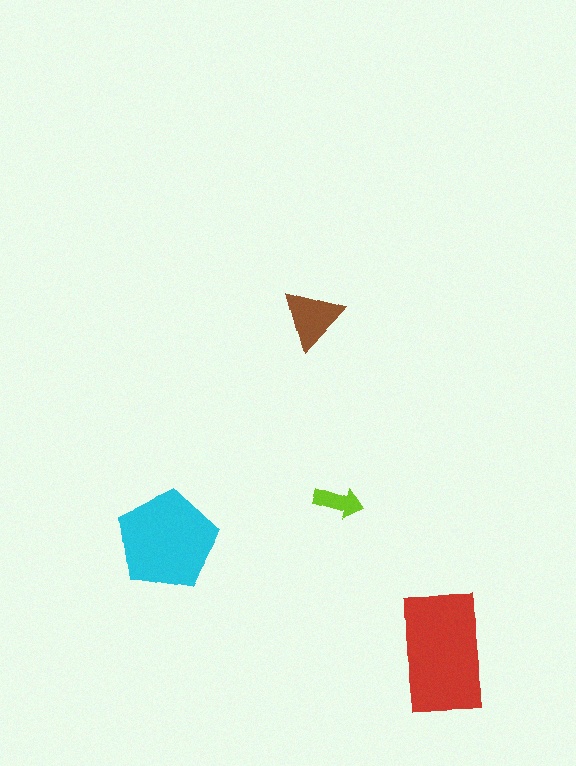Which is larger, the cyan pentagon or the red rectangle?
The red rectangle.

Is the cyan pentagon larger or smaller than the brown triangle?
Larger.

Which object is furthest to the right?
The red rectangle is rightmost.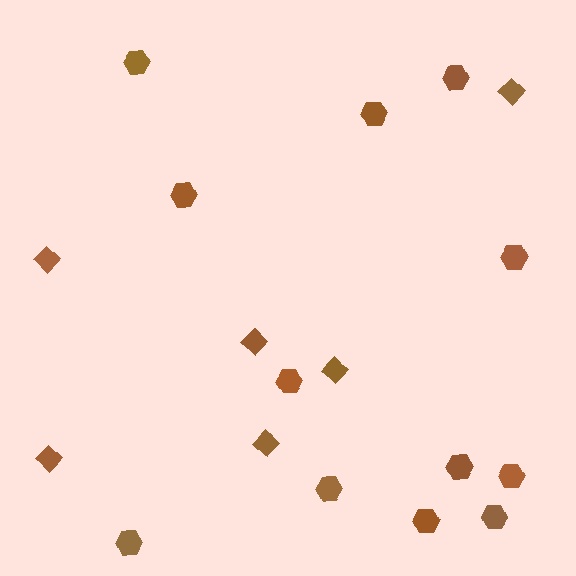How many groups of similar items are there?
There are 2 groups: one group of hexagons (12) and one group of diamonds (6).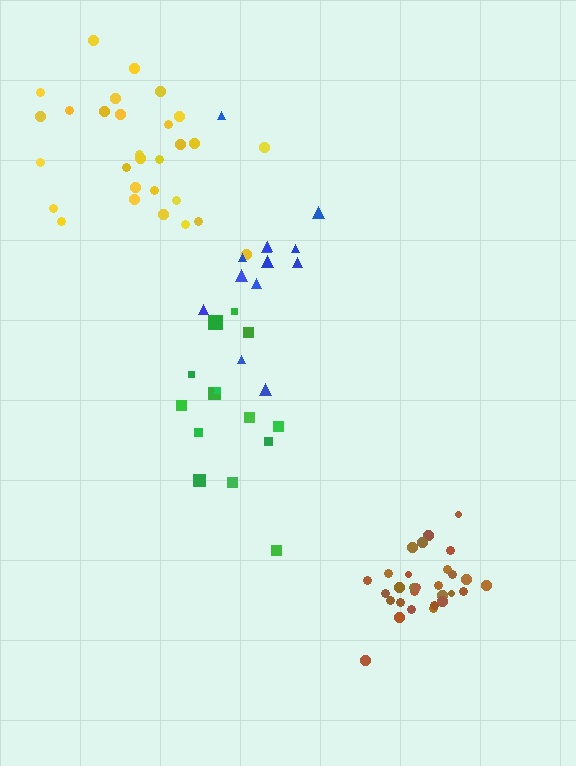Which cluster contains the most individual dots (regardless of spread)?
Brown (30).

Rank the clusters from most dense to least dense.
brown, yellow, green, blue.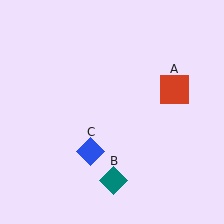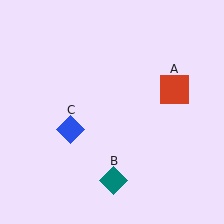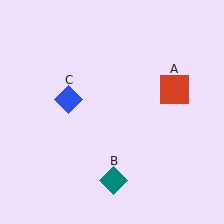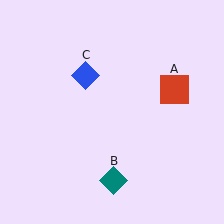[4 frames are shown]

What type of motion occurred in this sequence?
The blue diamond (object C) rotated clockwise around the center of the scene.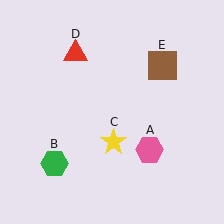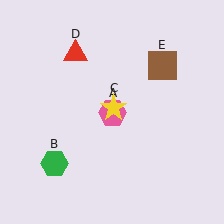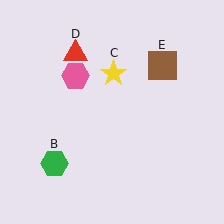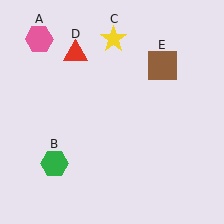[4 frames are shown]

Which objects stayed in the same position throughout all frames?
Green hexagon (object B) and red triangle (object D) and brown square (object E) remained stationary.